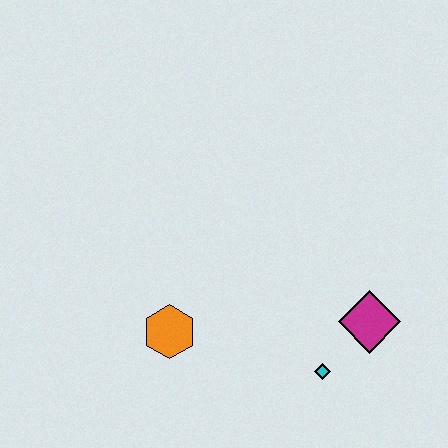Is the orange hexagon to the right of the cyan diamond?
No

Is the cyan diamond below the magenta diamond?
Yes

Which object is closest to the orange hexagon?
The cyan diamond is closest to the orange hexagon.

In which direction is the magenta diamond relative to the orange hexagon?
The magenta diamond is to the right of the orange hexagon.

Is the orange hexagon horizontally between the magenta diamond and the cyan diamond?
No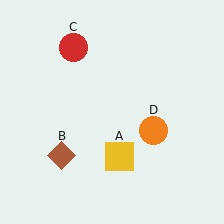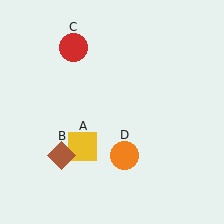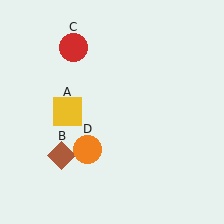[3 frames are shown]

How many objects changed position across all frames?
2 objects changed position: yellow square (object A), orange circle (object D).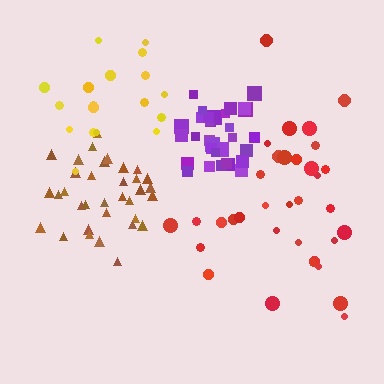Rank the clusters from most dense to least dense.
purple, brown, yellow, red.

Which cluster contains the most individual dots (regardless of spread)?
Red (35).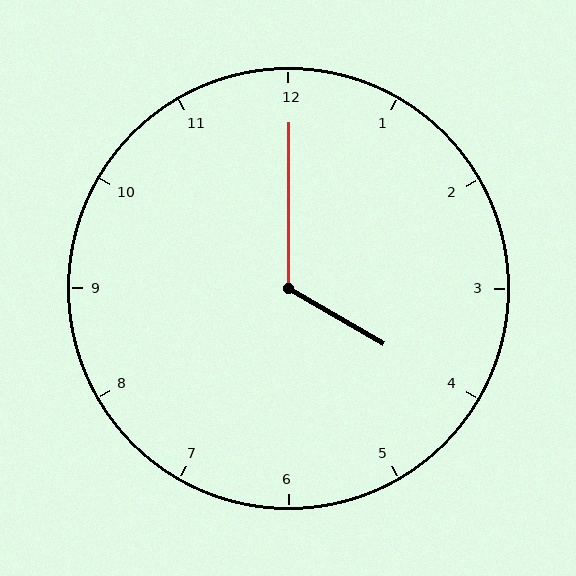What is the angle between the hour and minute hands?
Approximately 120 degrees.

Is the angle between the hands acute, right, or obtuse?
It is obtuse.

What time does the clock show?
4:00.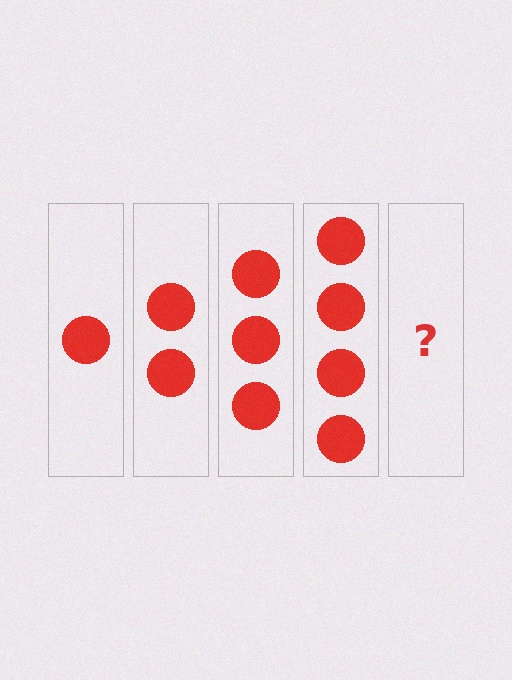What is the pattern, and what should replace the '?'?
The pattern is that each step adds one more circle. The '?' should be 5 circles.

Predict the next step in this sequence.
The next step is 5 circles.